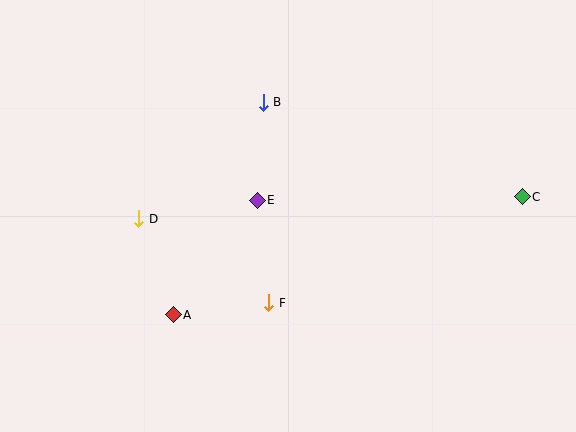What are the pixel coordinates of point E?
Point E is at (257, 200).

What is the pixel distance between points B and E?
The distance between B and E is 98 pixels.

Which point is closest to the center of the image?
Point E at (257, 200) is closest to the center.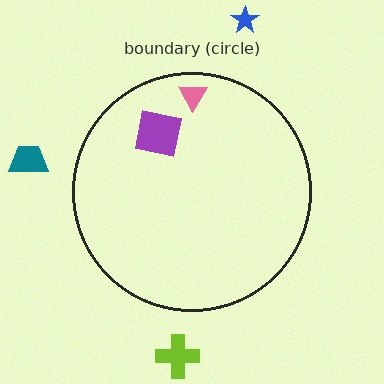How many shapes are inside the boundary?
2 inside, 3 outside.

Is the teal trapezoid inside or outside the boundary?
Outside.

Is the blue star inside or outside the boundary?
Outside.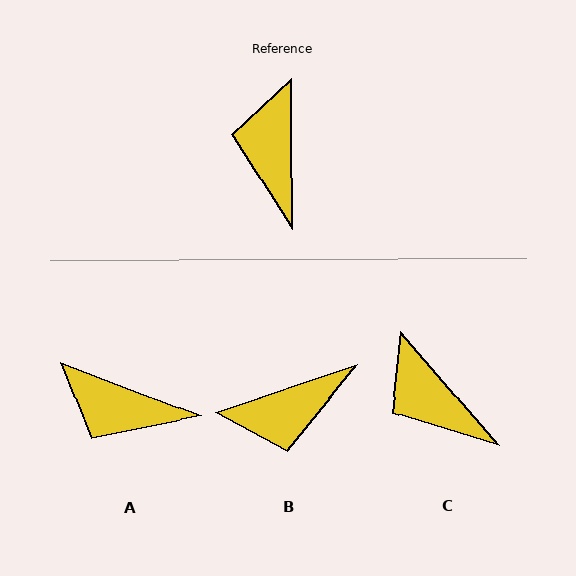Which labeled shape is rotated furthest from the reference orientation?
B, about 108 degrees away.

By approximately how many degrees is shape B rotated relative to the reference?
Approximately 108 degrees counter-clockwise.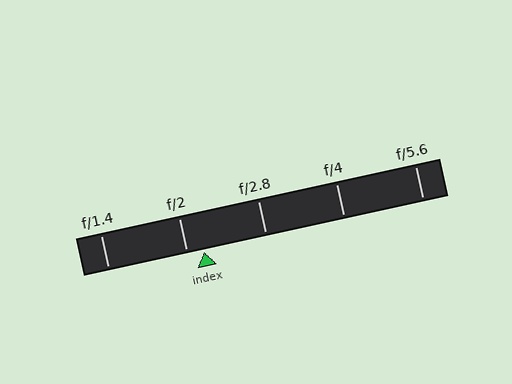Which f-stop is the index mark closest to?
The index mark is closest to f/2.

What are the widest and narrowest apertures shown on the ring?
The widest aperture shown is f/1.4 and the narrowest is f/5.6.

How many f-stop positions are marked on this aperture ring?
There are 5 f-stop positions marked.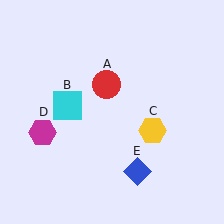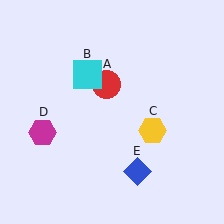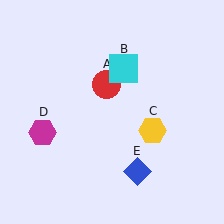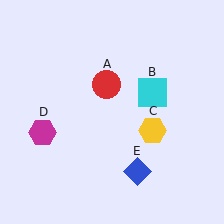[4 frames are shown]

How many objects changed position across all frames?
1 object changed position: cyan square (object B).